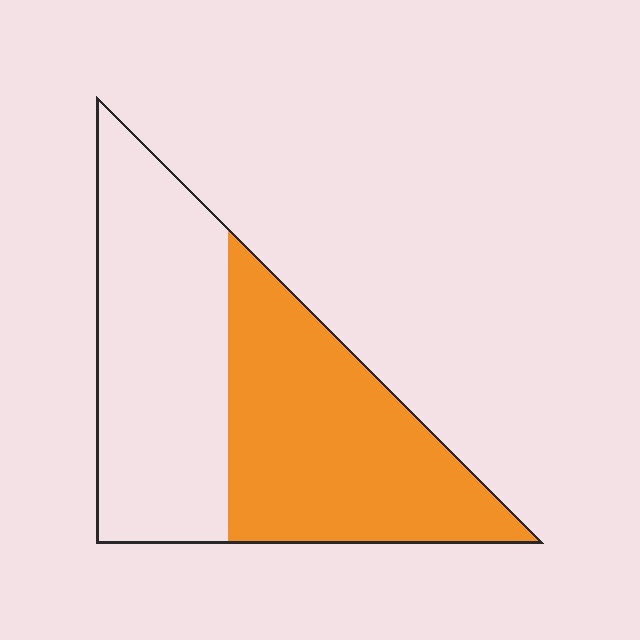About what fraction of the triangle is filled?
About one half (1/2).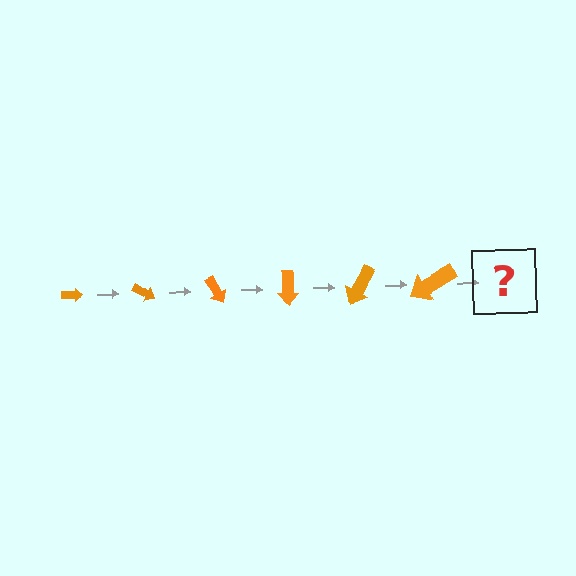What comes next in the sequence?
The next element should be an arrow, larger than the previous one and rotated 180 degrees from the start.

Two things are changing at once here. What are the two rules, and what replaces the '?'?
The two rules are that the arrow grows larger each step and it rotates 30 degrees each step. The '?' should be an arrow, larger than the previous one and rotated 180 degrees from the start.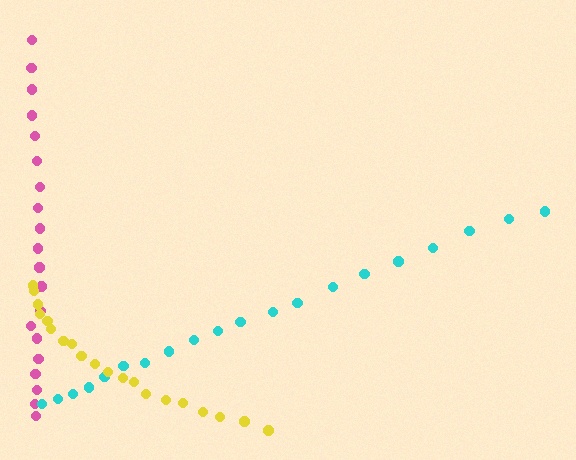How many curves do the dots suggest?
There are 3 distinct paths.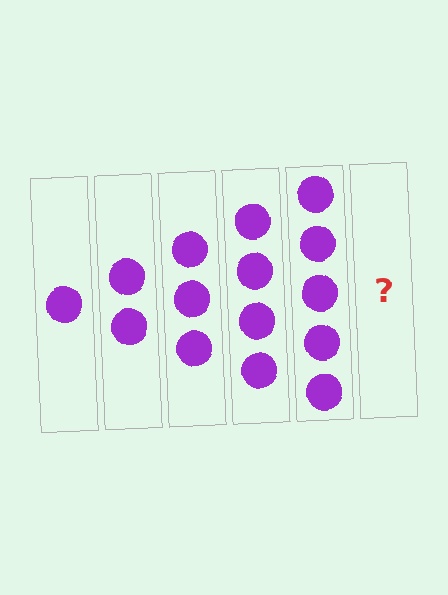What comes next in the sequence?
The next element should be 6 circles.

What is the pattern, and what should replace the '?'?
The pattern is that each step adds one more circle. The '?' should be 6 circles.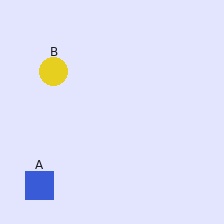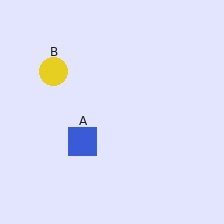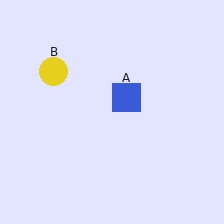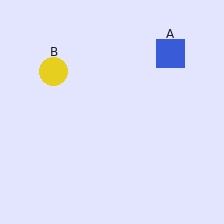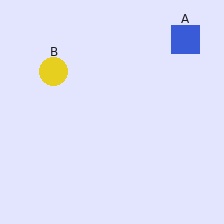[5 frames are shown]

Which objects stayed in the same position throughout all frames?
Yellow circle (object B) remained stationary.